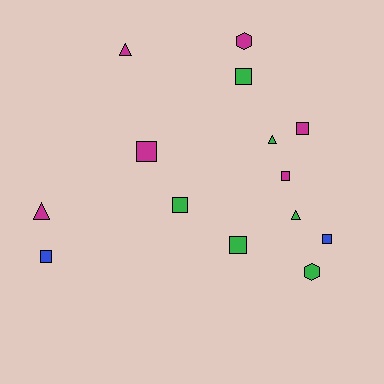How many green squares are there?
There are 3 green squares.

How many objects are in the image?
There are 14 objects.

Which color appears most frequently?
Green, with 6 objects.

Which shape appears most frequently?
Square, with 8 objects.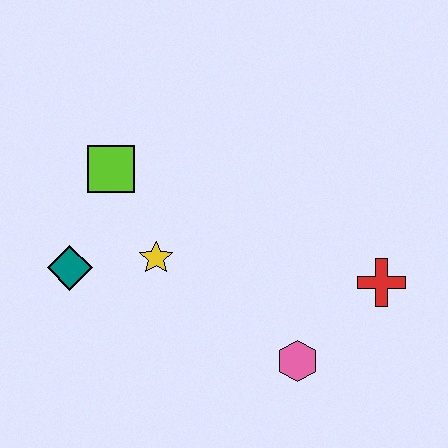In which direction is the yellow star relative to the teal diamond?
The yellow star is to the right of the teal diamond.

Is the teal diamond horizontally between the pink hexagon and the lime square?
No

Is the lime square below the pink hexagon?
No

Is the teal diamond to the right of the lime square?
No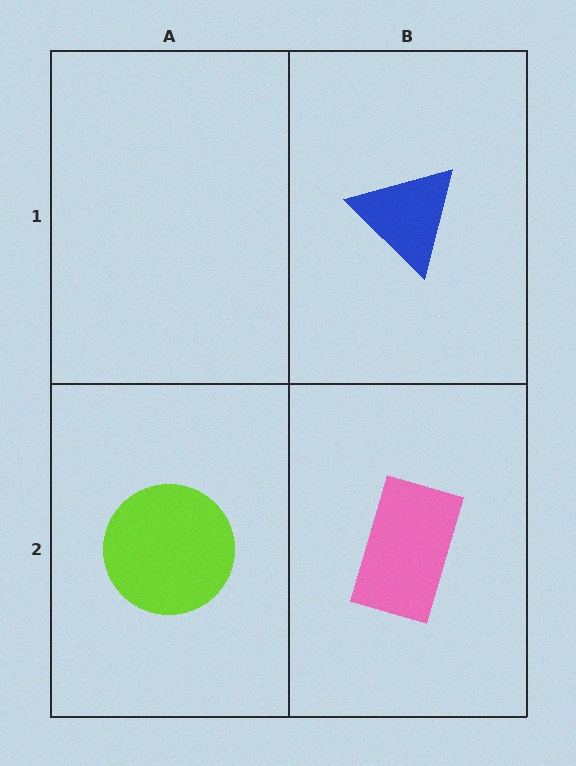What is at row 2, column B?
A pink rectangle.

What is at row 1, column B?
A blue triangle.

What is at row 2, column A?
A lime circle.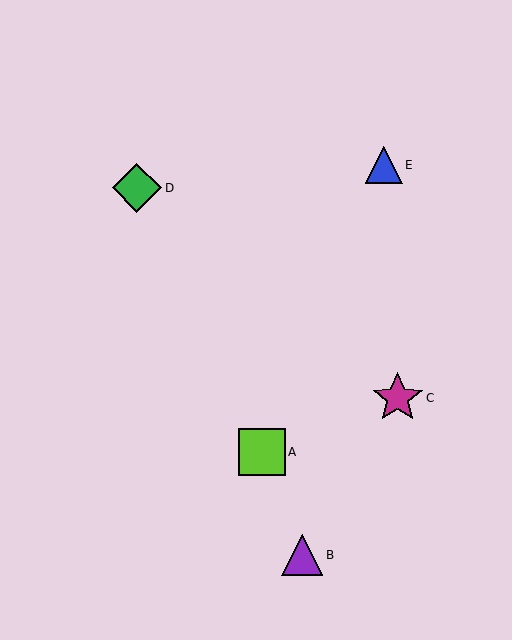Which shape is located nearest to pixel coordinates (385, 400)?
The magenta star (labeled C) at (398, 398) is nearest to that location.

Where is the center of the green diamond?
The center of the green diamond is at (137, 188).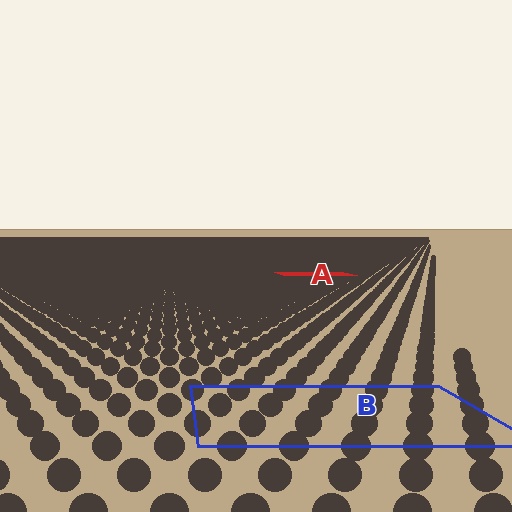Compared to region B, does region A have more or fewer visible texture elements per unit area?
Region A has more texture elements per unit area — they are packed more densely because it is farther away.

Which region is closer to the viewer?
Region B is closer. The texture elements there are larger and more spread out.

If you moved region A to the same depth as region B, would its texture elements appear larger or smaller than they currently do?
They would appear larger. At a closer depth, the same texture elements are projected at a bigger on-screen size.